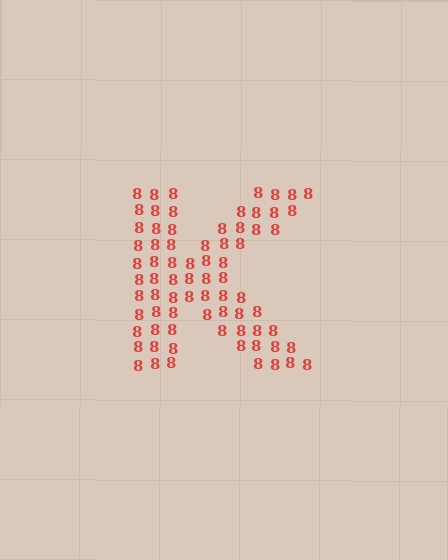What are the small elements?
The small elements are digit 8's.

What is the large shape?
The large shape is the letter K.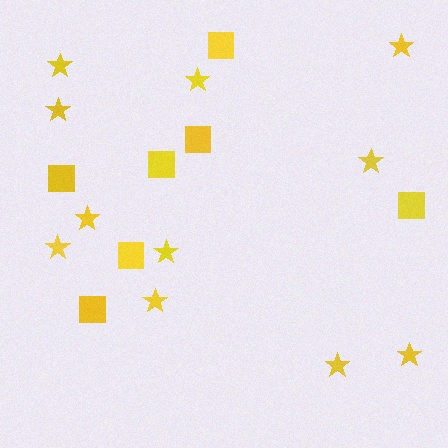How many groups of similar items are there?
There are 2 groups: one group of stars (11) and one group of squares (7).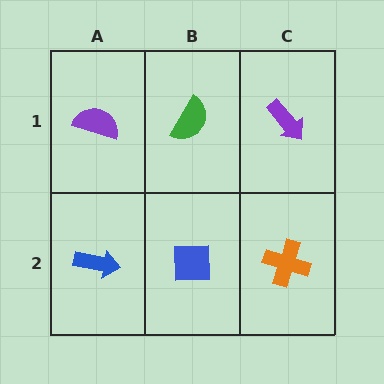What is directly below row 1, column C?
An orange cross.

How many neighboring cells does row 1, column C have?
2.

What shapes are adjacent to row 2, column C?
A purple arrow (row 1, column C), a blue square (row 2, column B).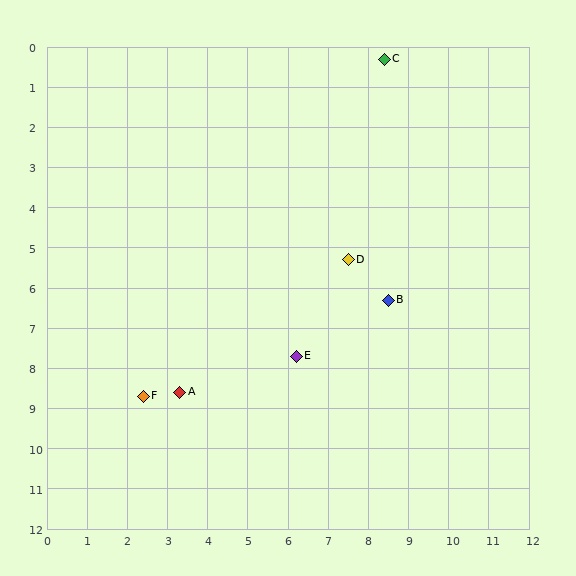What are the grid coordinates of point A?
Point A is at approximately (3.3, 8.6).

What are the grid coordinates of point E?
Point E is at approximately (6.2, 7.7).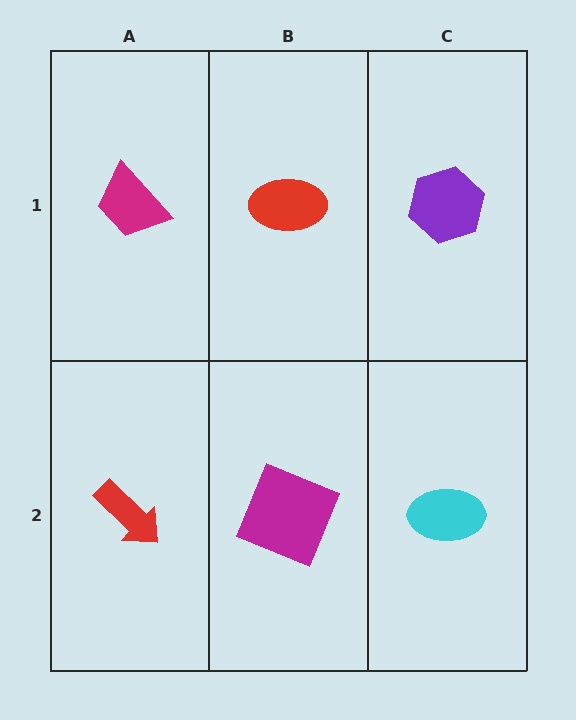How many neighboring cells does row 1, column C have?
2.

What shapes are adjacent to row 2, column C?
A purple hexagon (row 1, column C), a magenta square (row 2, column B).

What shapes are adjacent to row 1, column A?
A red arrow (row 2, column A), a red ellipse (row 1, column B).